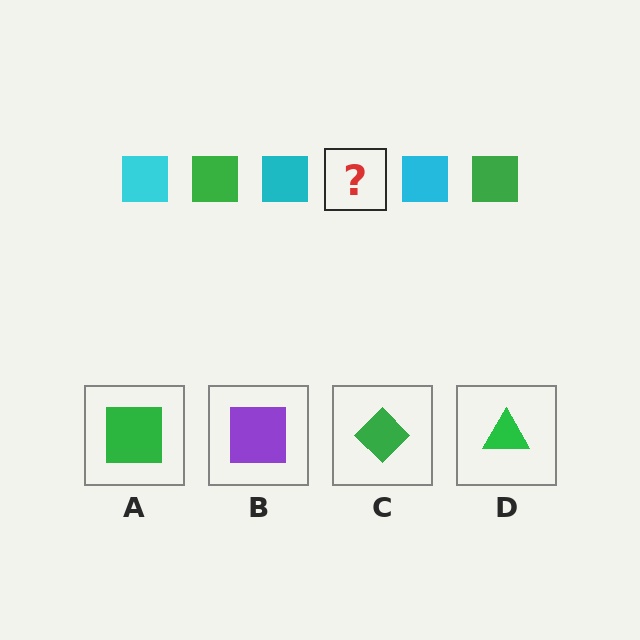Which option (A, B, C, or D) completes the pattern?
A.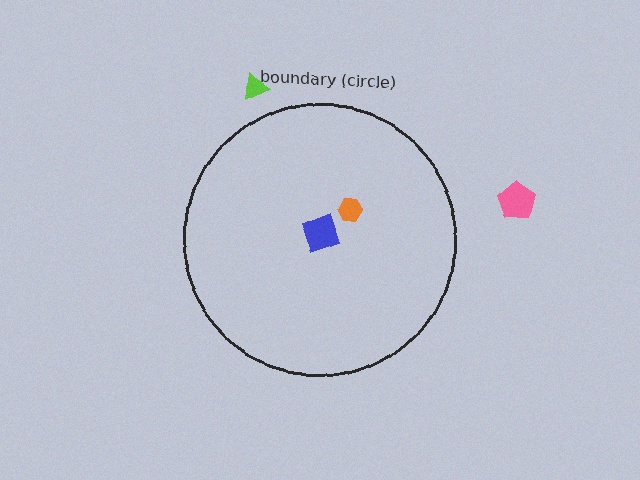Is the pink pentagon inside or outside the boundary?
Outside.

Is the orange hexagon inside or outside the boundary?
Inside.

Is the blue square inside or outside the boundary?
Inside.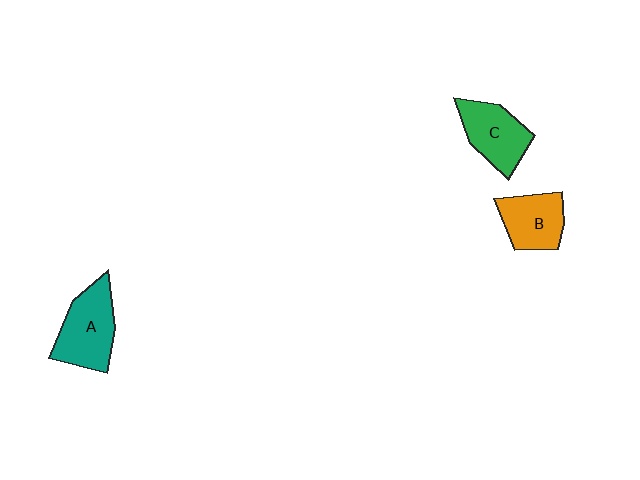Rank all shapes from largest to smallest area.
From largest to smallest: A (teal), C (green), B (orange).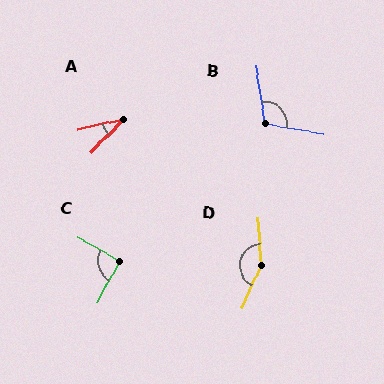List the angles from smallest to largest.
A (33°), C (91°), B (109°), D (151°).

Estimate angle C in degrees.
Approximately 91 degrees.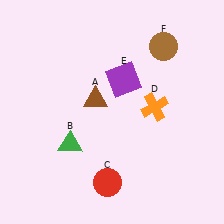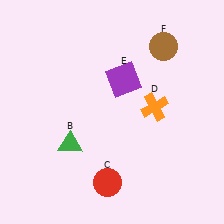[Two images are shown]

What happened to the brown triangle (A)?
The brown triangle (A) was removed in Image 2. It was in the top-left area of Image 1.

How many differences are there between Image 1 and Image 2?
There is 1 difference between the two images.